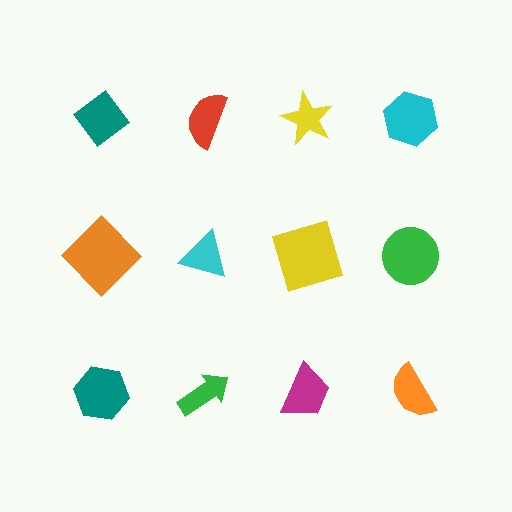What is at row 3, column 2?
A green arrow.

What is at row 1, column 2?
A red semicircle.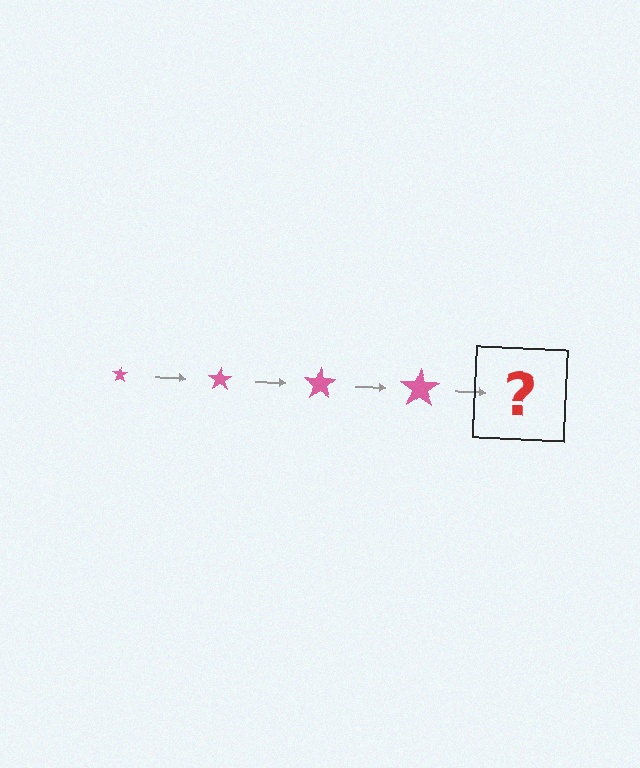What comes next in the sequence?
The next element should be a pink star, larger than the previous one.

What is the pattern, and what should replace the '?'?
The pattern is that the star gets progressively larger each step. The '?' should be a pink star, larger than the previous one.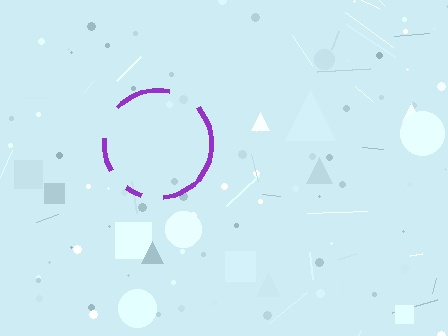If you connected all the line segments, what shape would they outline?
They would outline a circle.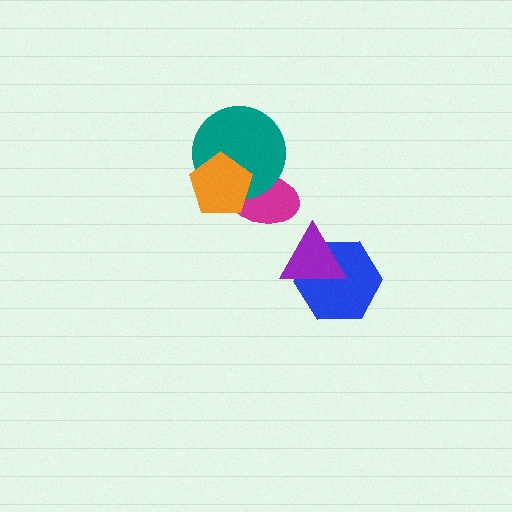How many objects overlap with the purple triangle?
1 object overlaps with the purple triangle.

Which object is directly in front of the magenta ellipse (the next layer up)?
The teal circle is directly in front of the magenta ellipse.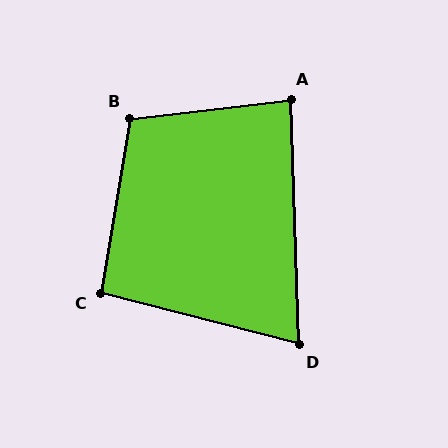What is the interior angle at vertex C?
Approximately 95 degrees (approximately right).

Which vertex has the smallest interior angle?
D, at approximately 74 degrees.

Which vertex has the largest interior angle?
B, at approximately 106 degrees.